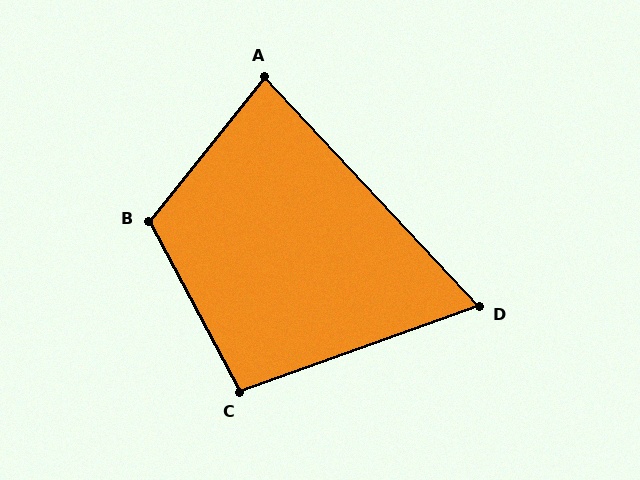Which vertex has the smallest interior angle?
D, at approximately 67 degrees.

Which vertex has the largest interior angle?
B, at approximately 113 degrees.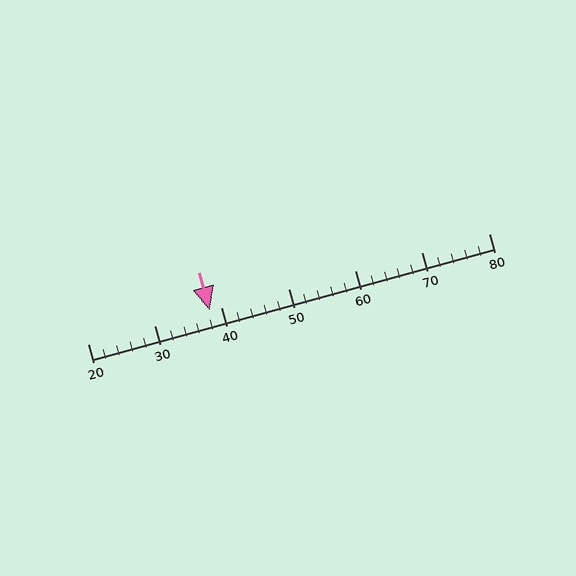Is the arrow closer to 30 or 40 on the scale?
The arrow is closer to 40.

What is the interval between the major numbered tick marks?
The major tick marks are spaced 10 units apart.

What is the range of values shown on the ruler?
The ruler shows values from 20 to 80.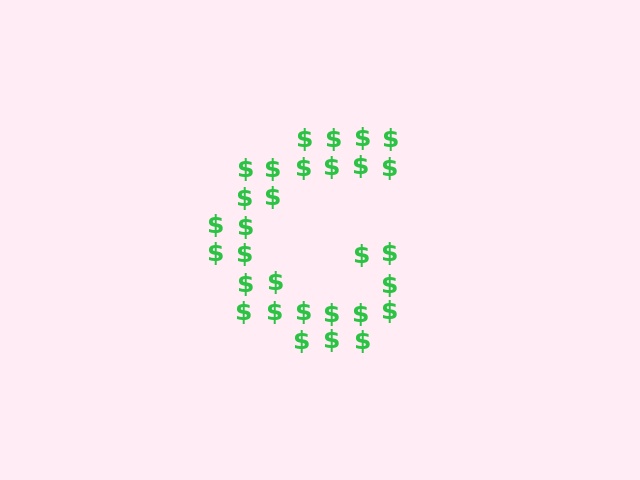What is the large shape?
The large shape is the letter G.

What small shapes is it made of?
It is made of small dollar signs.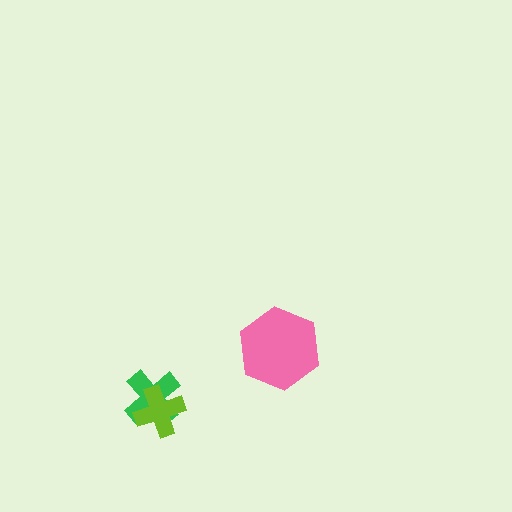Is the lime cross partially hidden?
No, no other shape covers it.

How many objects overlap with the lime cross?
1 object overlaps with the lime cross.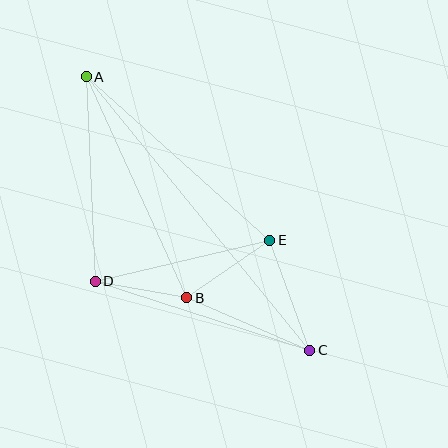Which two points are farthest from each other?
Points A and C are farthest from each other.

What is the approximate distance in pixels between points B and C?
The distance between B and C is approximately 133 pixels.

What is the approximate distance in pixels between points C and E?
The distance between C and E is approximately 117 pixels.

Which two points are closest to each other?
Points B and D are closest to each other.